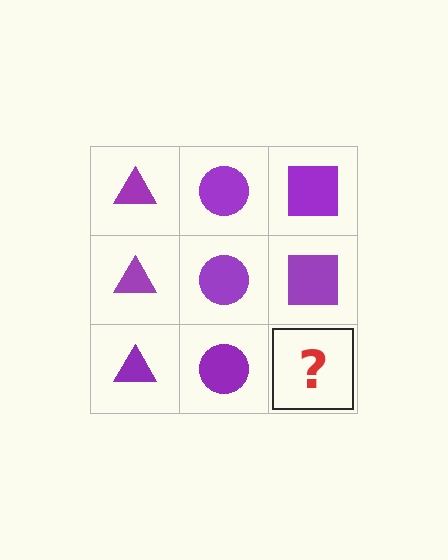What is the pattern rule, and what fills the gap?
The rule is that each column has a consistent shape. The gap should be filled with a purple square.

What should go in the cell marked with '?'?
The missing cell should contain a purple square.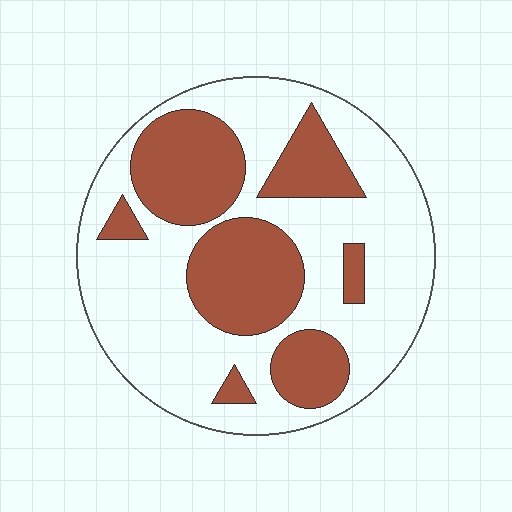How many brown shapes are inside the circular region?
7.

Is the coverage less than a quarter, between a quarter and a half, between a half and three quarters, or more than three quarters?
Between a quarter and a half.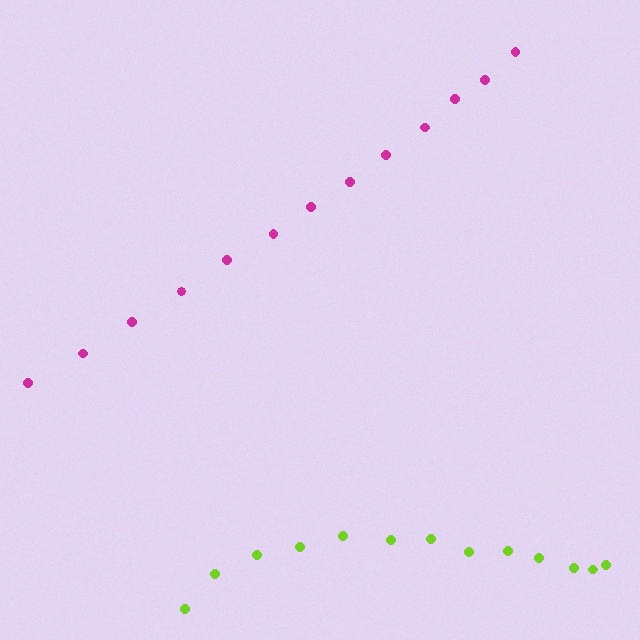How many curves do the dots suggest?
There are 2 distinct paths.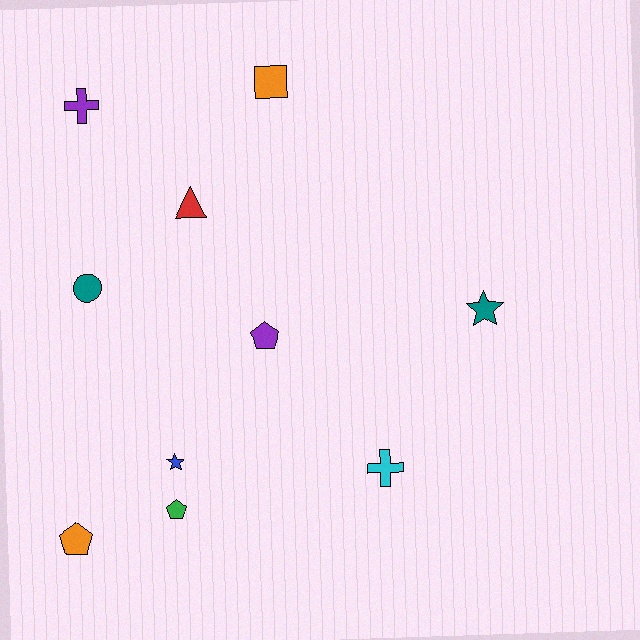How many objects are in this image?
There are 10 objects.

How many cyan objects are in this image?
There is 1 cyan object.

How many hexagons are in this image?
There are no hexagons.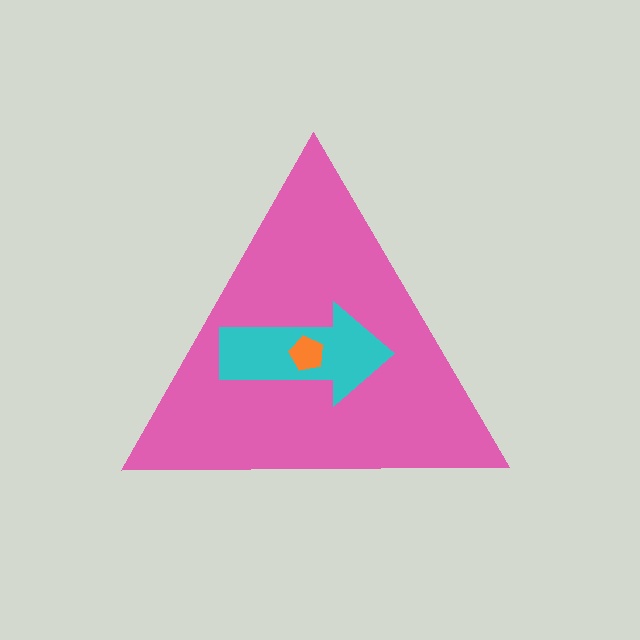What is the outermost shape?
The pink triangle.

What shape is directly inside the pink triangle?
The cyan arrow.